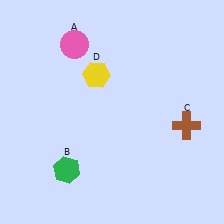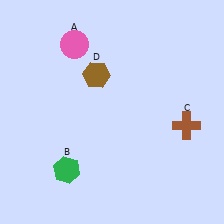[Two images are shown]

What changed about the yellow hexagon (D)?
In Image 1, D is yellow. In Image 2, it changed to brown.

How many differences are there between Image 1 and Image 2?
There is 1 difference between the two images.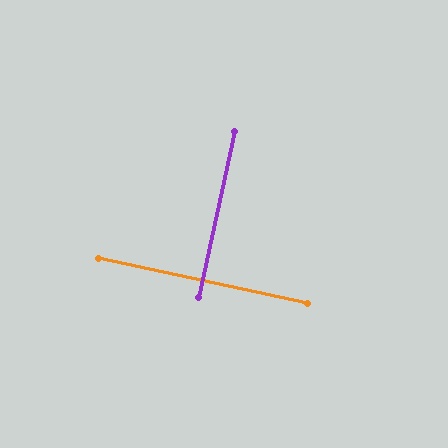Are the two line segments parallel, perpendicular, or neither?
Perpendicular — they meet at approximately 90°.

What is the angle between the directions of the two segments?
Approximately 90 degrees.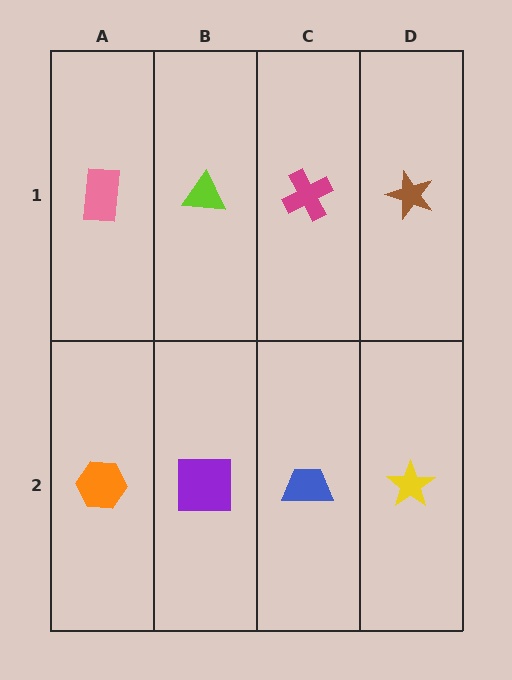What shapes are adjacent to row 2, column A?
A pink rectangle (row 1, column A), a purple square (row 2, column B).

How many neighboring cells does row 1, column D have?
2.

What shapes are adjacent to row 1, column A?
An orange hexagon (row 2, column A), a lime triangle (row 1, column B).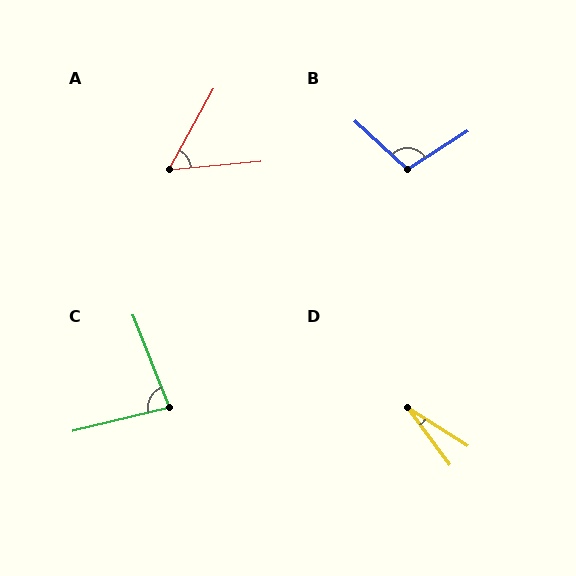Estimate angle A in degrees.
Approximately 56 degrees.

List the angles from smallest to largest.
D (21°), A (56°), C (82°), B (104°).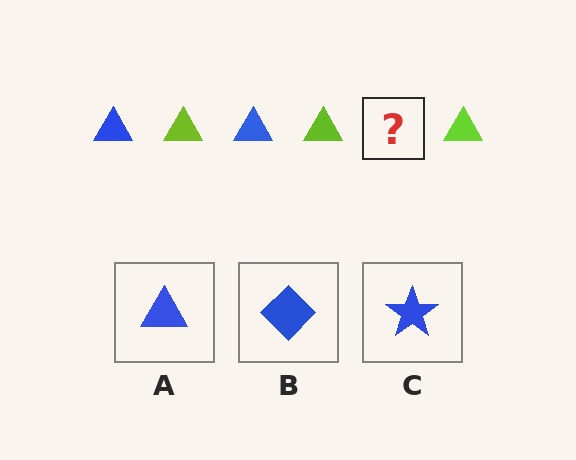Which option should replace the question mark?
Option A.